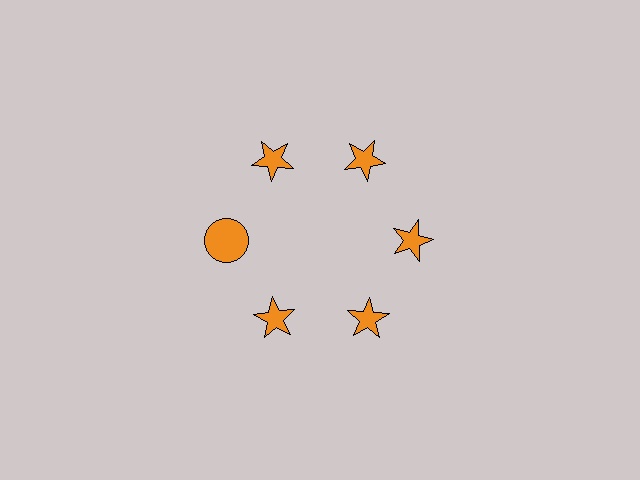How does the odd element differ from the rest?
It has a different shape: circle instead of star.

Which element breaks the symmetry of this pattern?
The orange circle at roughly the 9 o'clock position breaks the symmetry. All other shapes are orange stars.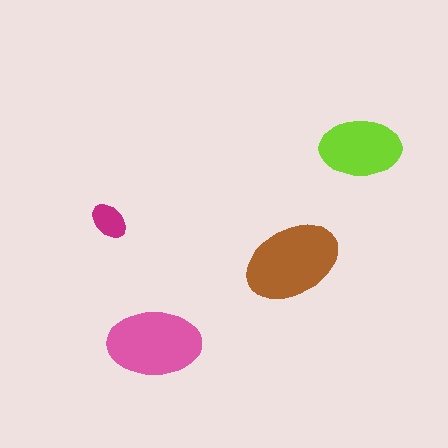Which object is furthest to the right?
The lime ellipse is rightmost.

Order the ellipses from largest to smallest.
the brown one, the pink one, the lime one, the magenta one.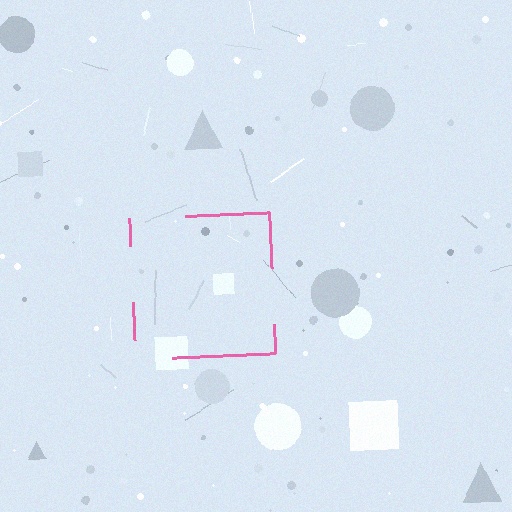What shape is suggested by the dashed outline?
The dashed outline suggests a square.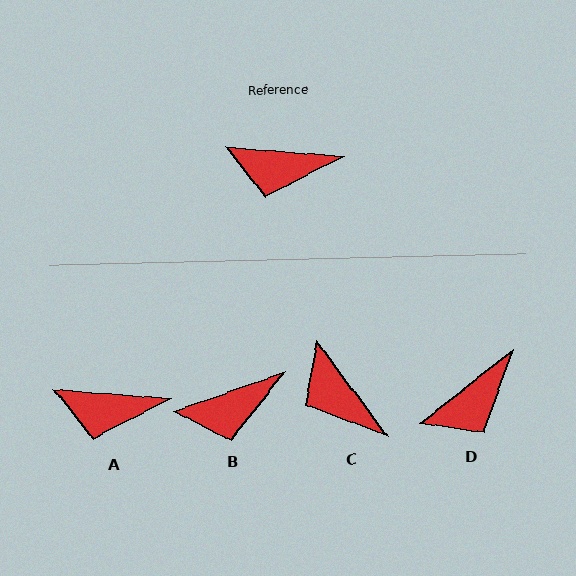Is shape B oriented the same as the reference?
No, it is off by about 24 degrees.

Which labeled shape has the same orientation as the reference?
A.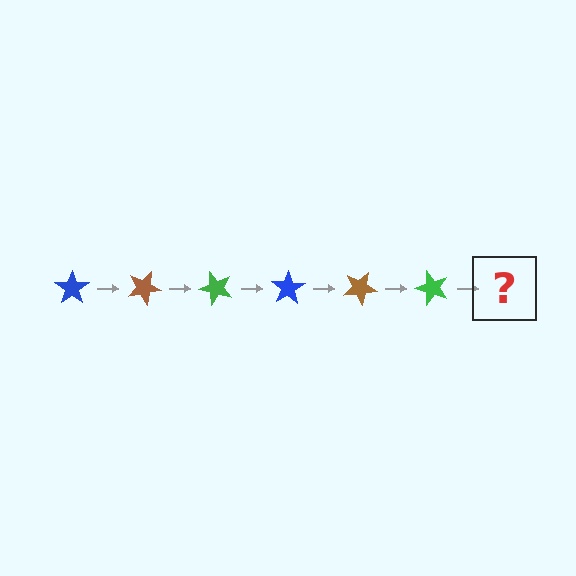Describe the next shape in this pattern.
It should be a blue star, rotated 150 degrees from the start.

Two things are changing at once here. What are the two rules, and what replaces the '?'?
The two rules are that it rotates 25 degrees each step and the color cycles through blue, brown, and green. The '?' should be a blue star, rotated 150 degrees from the start.